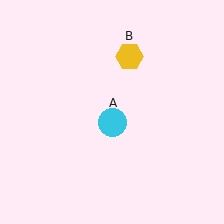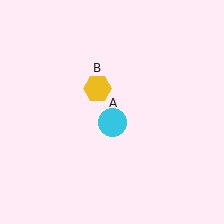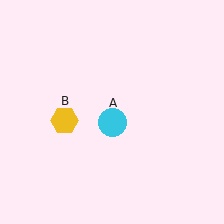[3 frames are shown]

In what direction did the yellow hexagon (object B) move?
The yellow hexagon (object B) moved down and to the left.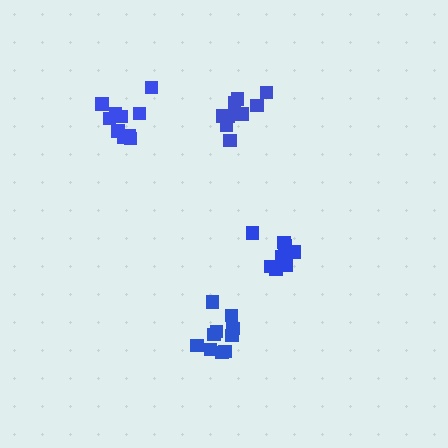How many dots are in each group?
Group 1: 10 dots, Group 2: 9 dots, Group 3: 9 dots, Group 4: 10 dots (38 total).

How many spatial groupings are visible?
There are 4 spatial groupings.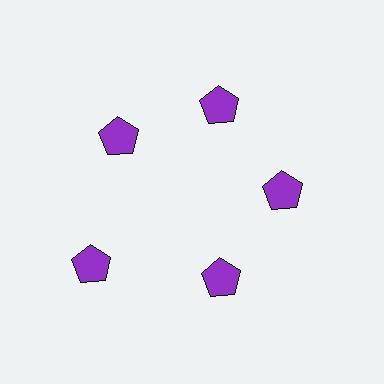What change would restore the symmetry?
The symmetry would be restored by moving it inward, back onto the ring so that all 5 pentagons sit at equal angles and equal distance from the center.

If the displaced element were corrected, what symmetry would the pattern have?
It would have 5-fold rotational symmetry — the pattern would map onto itself every 72 degrees.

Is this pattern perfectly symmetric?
No. The 5 purple pentagons are arranged in a ring, but one element near the 8 o'clock position is pushed outward from the center, breaking the 5-fold rotational symmetry.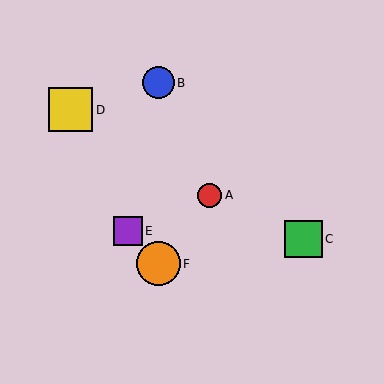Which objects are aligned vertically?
Objects B, F are aligned vertically.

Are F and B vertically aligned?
Yes, both are at x≈159.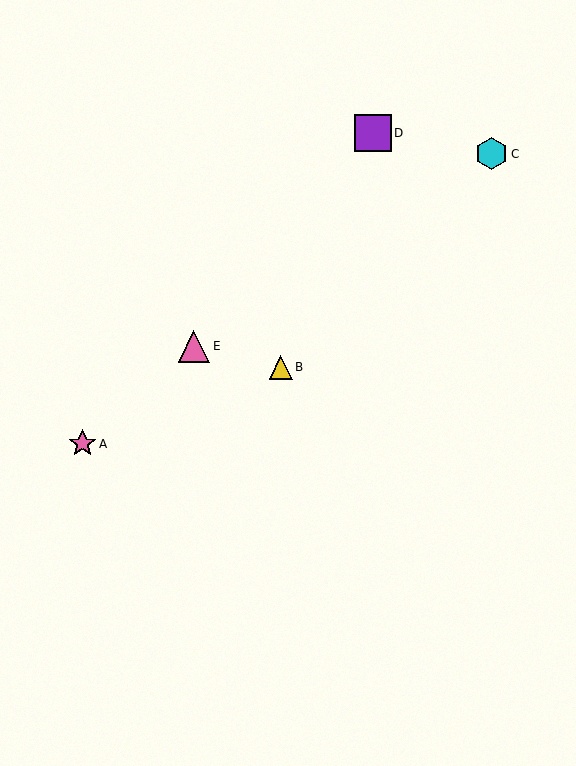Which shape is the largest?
The purple square (labeled D) is the largest.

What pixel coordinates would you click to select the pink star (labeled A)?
Click at (82, 444) to select the pink star A.